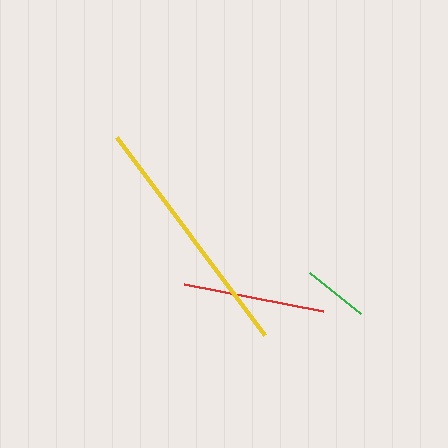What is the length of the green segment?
The green segment is approximately 65 pixels long.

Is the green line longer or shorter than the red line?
The red line is longer than the green line.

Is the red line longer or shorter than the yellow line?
The yellow line is longer than the red line.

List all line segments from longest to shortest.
From longest to shortest: yellow, red, green.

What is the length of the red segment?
The red segment is approximately 142 pixels long.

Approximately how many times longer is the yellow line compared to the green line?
The yellow line is approximately 3.8 times the length of the green line.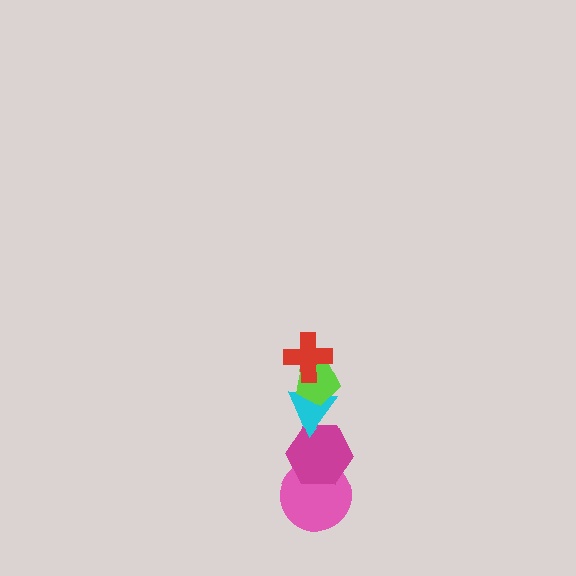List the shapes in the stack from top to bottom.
From top to bottom: the red cross, the lime pentagon, the cyan triangle, the magenta hexagon, the pink circle.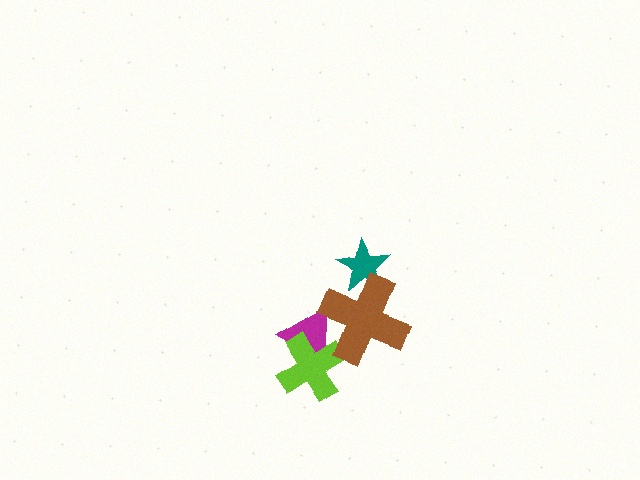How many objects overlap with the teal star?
1 object overlaps with the teal star.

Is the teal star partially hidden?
Yes, it is partially covered by another shape.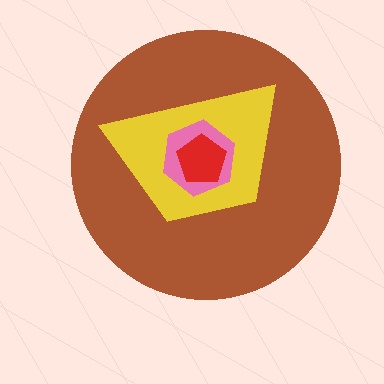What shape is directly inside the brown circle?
The yellow trapezoid.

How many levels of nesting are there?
4.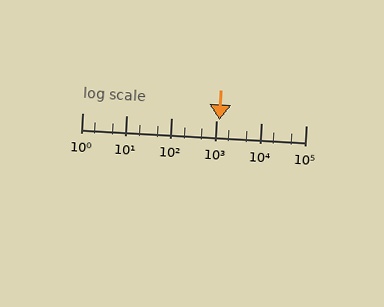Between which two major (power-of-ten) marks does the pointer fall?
The pointer is between 1000 and 10000.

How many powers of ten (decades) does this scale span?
The scale spans 5 decades, from 1 to 100000.